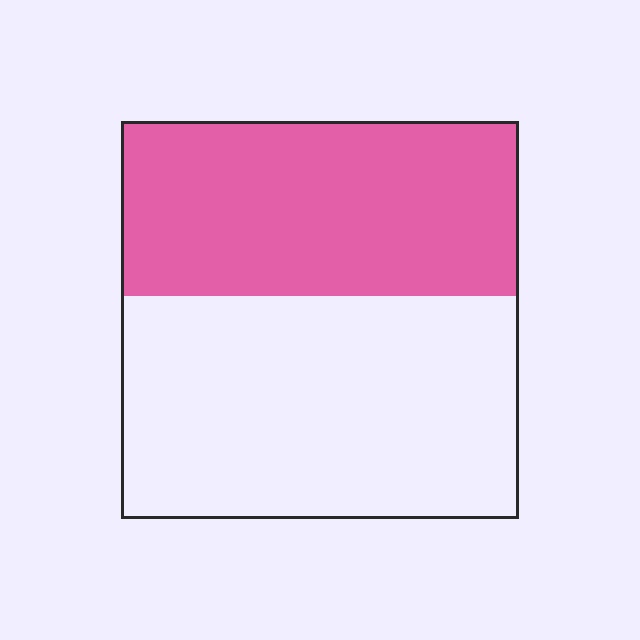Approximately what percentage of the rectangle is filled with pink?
Approximately 45%.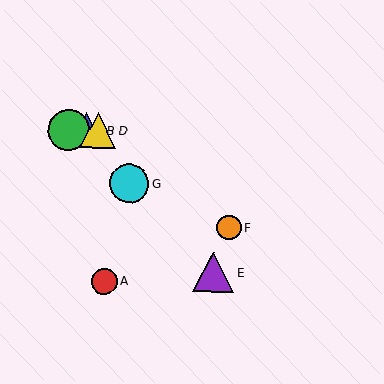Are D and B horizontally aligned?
Yes, both are at y≈130.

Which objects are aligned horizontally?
Objects B, C, D are aligned horizontally.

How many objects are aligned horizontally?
3 objects (B, C, D) are aligned horizontally.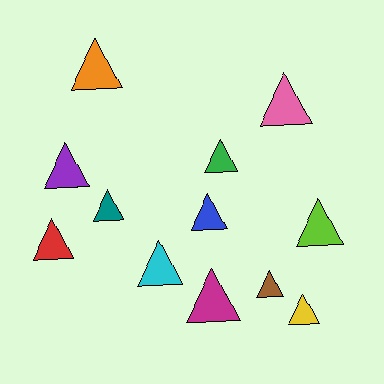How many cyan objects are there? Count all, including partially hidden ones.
There is 1 cyan object.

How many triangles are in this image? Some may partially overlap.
There are 12 triangles.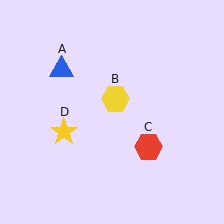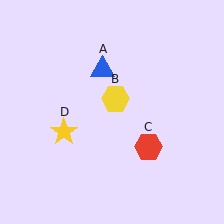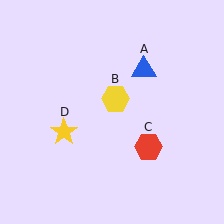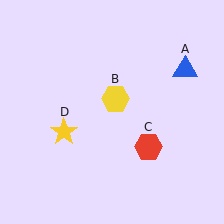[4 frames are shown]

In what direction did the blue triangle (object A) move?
The blue triangle (object A) moved right.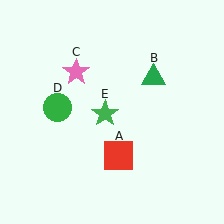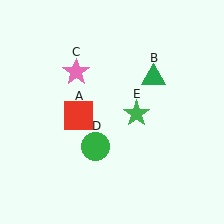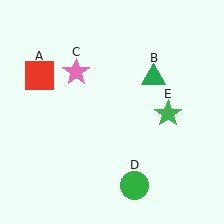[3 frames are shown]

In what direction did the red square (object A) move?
The red square (object A) moved up and to the left.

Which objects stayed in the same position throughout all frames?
Green triangle (object B) and pink star (object C) remained stationary.